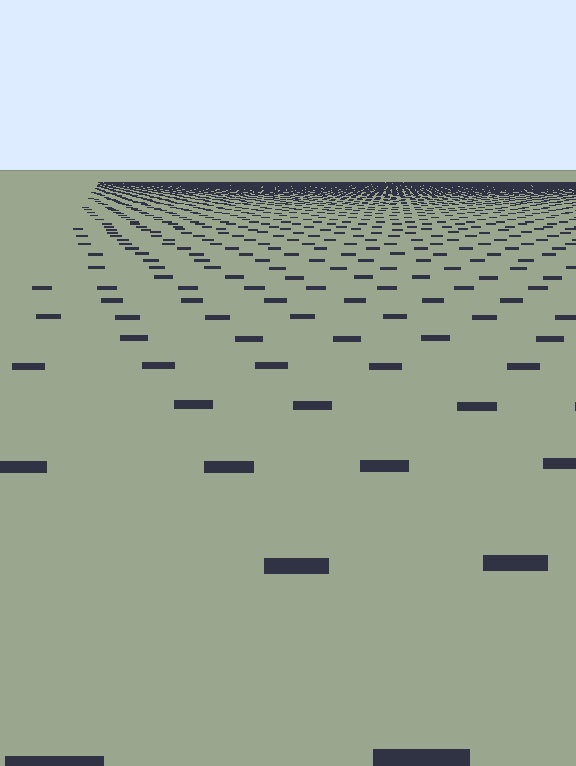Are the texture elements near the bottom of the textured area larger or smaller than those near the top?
Larger. Near the bottom, elements are closer to the viewer and appear at a bigger on-screen size.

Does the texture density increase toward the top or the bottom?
Density increases toward the top.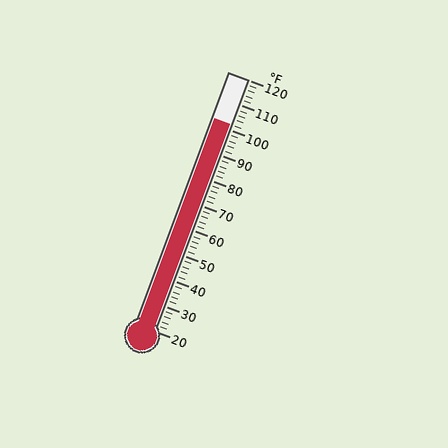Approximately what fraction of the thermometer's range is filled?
The thermometer is filled to approximately 80% of its range.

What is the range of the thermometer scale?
The thermometer scale ranges from 20°F to 120°F.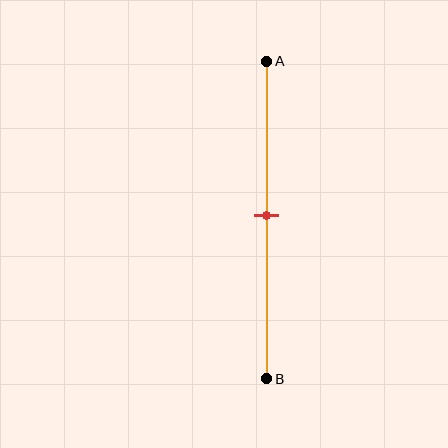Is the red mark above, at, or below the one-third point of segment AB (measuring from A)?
The red mark is below the one-third point of segment AB.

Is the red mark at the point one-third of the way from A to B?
No, the mark is at about 50% from A, not at the 33% one-third point.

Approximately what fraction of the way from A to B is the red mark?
The red mark is approximately 50% of the way from A to B.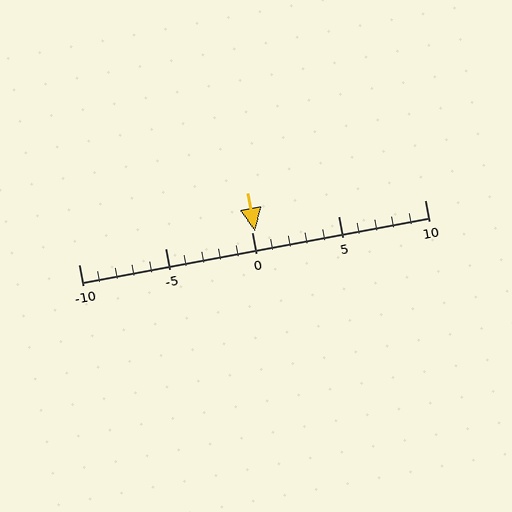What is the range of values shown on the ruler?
The ruler shows values from -10 to 10.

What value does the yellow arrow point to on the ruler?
The yellow arrow points to approximately 0.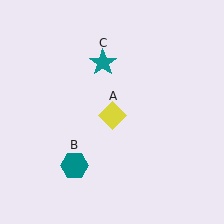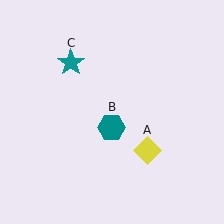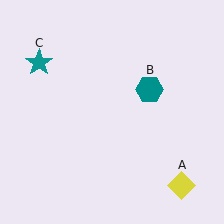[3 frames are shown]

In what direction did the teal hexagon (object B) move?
The teal hexagon (object B) moved up and to the right.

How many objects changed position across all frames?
3 objects changed position: yellow diamond (object A), teal hexagon (object B), teal star (object C).